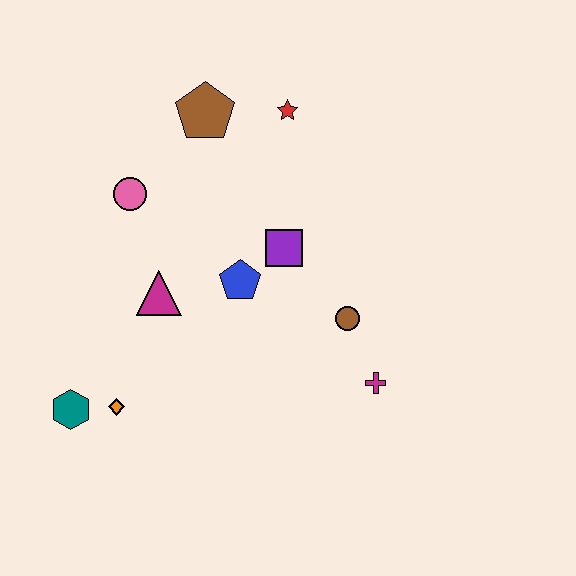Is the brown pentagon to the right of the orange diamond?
Yes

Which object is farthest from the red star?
The teal hexagon is farthest from the red star.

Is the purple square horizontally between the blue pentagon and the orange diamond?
No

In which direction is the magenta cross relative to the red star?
The magenta cross is below the red star.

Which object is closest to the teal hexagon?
The orange diamond is closest to the teal hexagon.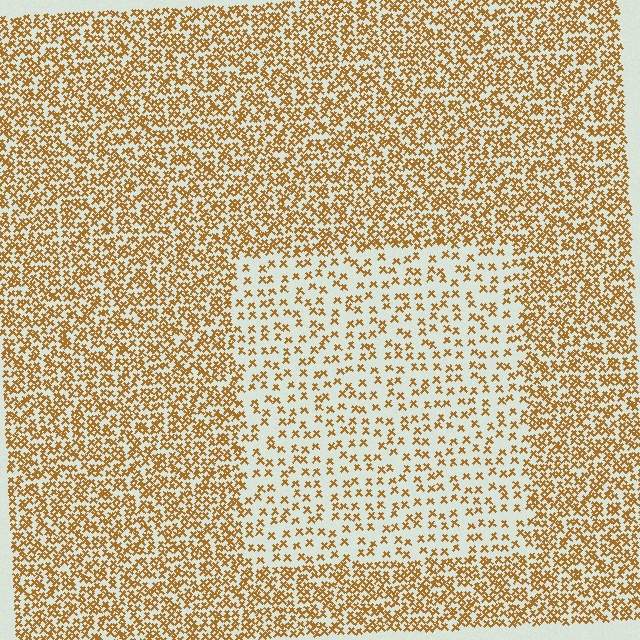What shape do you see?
I see a rectangle.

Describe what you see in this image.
The image contains small brown elements arranged at two different densities. A rectangle-shaped region is visible where the elements are less densely packed than the surrounding area.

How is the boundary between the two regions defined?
The boundary is defined by a change in element density (approximately 2.3x ratio). All elements are the same color, size, and shape.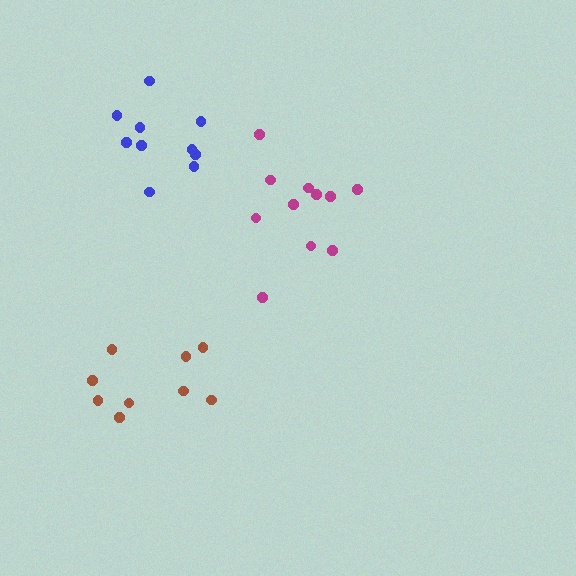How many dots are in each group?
Group 1: 11 dots, Group 2: 9 dots, Group 3: 10 dots (30 total).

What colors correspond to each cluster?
The clusters are colored: magenta, brown, blue.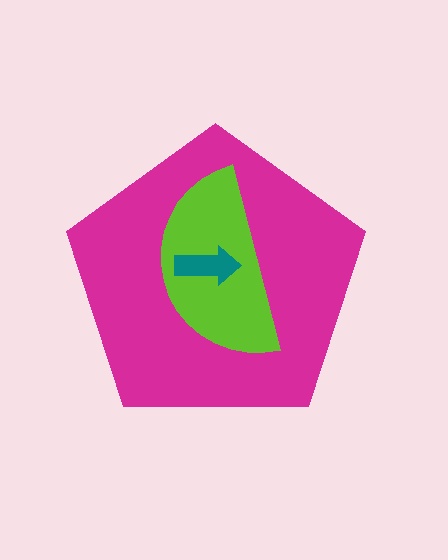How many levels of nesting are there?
3.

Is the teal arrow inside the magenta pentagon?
Yes.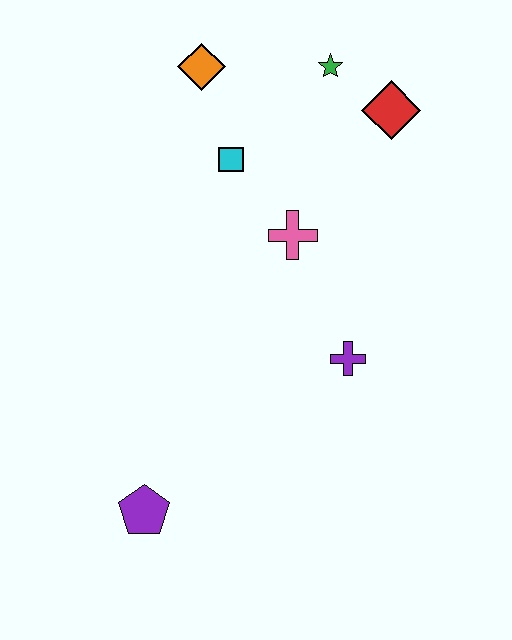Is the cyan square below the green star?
Yes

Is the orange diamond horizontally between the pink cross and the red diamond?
No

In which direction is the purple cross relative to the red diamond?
The purple cross is below the red diamond.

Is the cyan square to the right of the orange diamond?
Yes